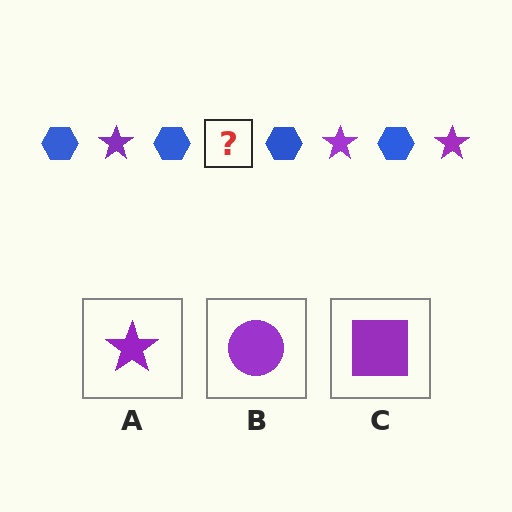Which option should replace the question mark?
Option A.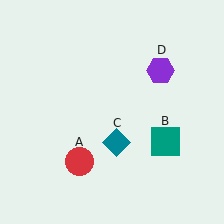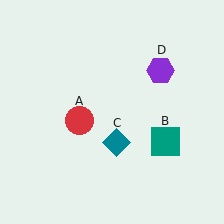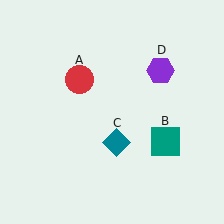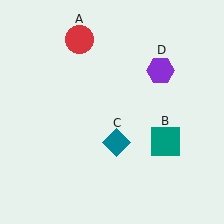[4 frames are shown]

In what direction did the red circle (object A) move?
The red circle (object A) moved up.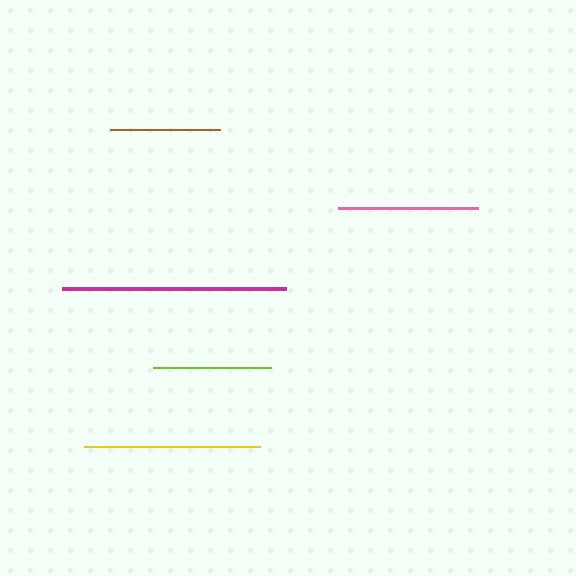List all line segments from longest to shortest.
From longest to shortest: magenta, yellow, pink, lime, brown.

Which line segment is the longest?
The magenta line is the longest at approximately 224 pixels.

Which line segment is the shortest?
The brown line is the shortest at approximately 110 pixels.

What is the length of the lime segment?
The lime segment is approximately 118 pixels long.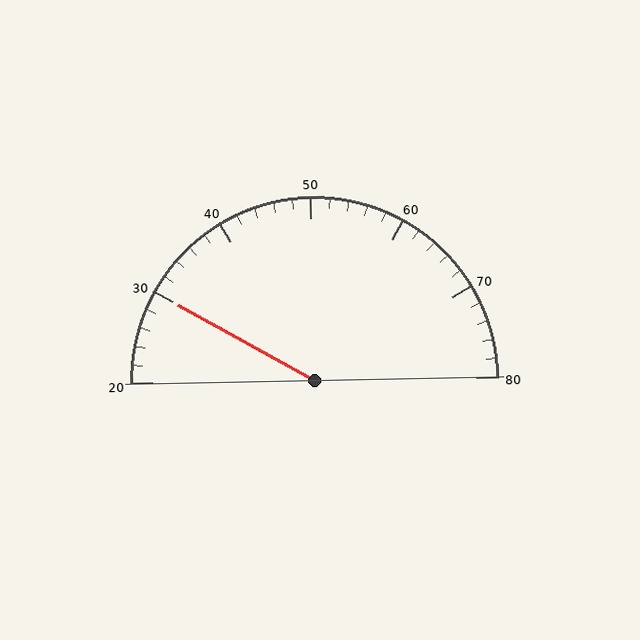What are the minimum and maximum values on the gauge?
The gauge ranges from 20 to 80.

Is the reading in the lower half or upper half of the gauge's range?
The reading is in the lower half of the range (20 to 80).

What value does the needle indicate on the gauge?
The needle indicates approximately 30.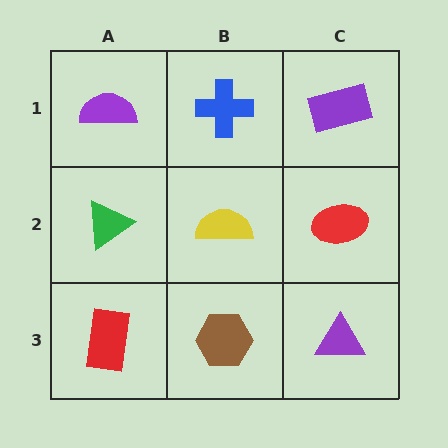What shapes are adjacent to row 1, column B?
A yellow semicircle (row 2, column B), a purple semicircle (row 1, column A), a purple rectangle (row 1, column C).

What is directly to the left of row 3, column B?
A red rectangle.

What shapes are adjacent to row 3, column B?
A yellow semicircle (row 2, column B), a red rectangle (row 3, column A), a purple triangle (row 3, column C).